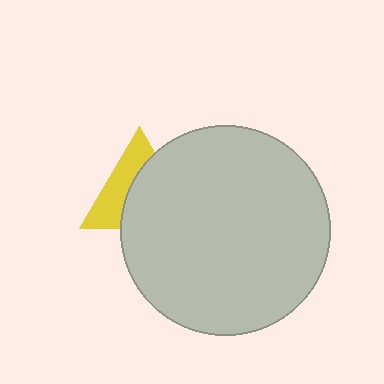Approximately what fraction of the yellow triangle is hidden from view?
Roughly 57% of the yellow triangle is hidden behind the light gray circle.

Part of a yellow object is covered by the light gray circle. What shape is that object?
It is a triangle.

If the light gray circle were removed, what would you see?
You would see the complete yellow triangle.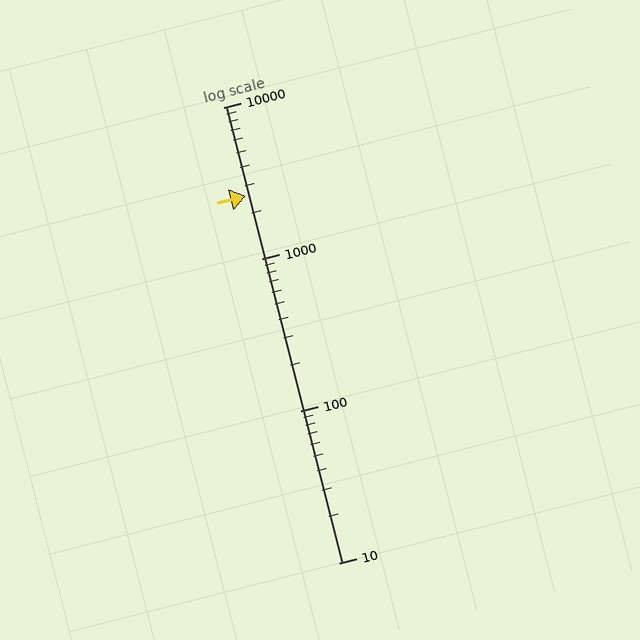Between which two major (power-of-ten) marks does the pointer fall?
The pointer is between 1000 and 10000.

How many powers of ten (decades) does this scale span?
The scale spans 3 decades, from 10 to 10000.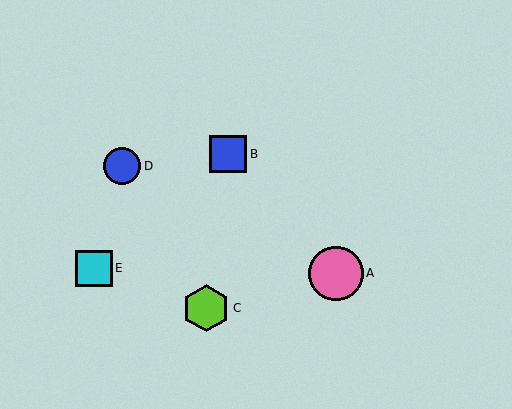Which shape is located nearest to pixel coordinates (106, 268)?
The cyan square (labeled E) at (94, 268) is nearest to that location.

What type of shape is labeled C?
Shape C is a lime hexagon.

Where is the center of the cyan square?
The center of the cyan square is at (94, 268).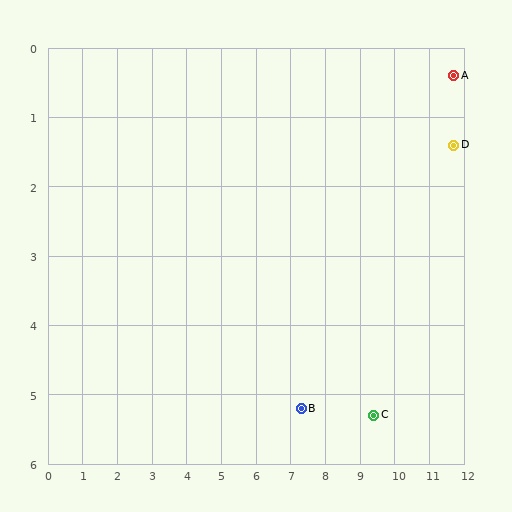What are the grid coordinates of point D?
Point D is at approximately (11.7, 1.4).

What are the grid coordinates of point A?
Point A is at approximately (11.7, 0.4).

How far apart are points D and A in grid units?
Points D and A are about 1.0 grid units apart.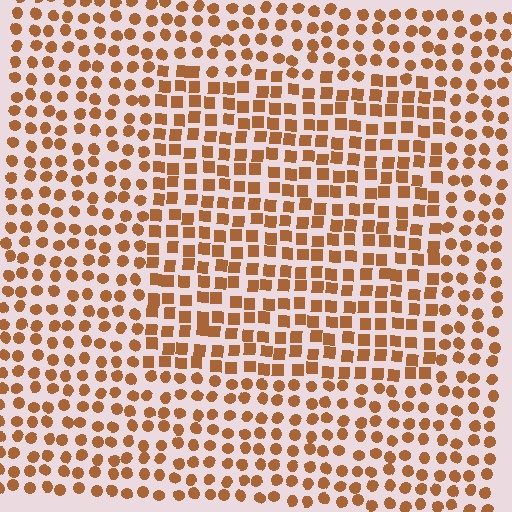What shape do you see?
I see a rectangle.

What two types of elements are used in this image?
The image uses squares inside the rectangle region and circles outside it.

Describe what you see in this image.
The image is filled with small brown elements arranged in a uniform grid. A rectangle-shaped region contains squares, while the surrounding area contains circles. The boundary is defined purely by the change in element shape.